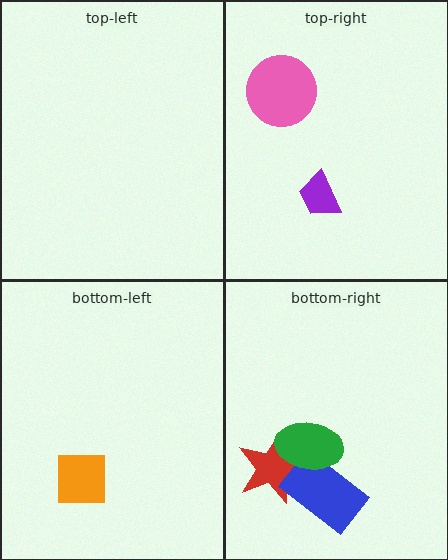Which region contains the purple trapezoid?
The top-right region.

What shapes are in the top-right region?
The purple trapezoid, the pink circle.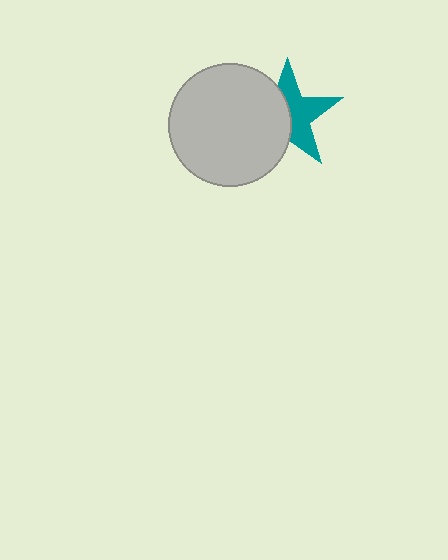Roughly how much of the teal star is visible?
About half of it is visible (roughly 52%).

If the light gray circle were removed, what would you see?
You would see the complete teal star.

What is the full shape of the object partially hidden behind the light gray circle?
The partially hidden object is a teal star.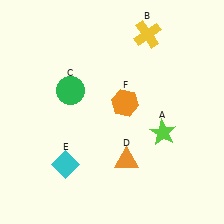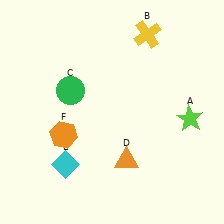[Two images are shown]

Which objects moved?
The objects that moved are: the lime star (A), the orange hexagon (F).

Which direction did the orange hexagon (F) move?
The orange hexagon (F) moved left.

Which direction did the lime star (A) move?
The lime star (A) moved right.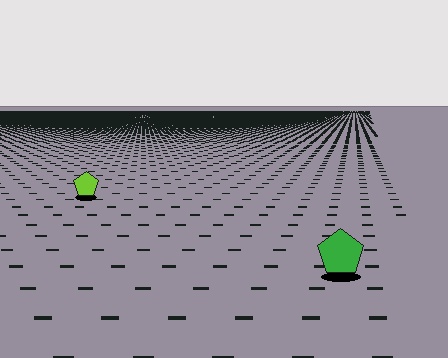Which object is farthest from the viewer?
The lime pentagon is farthest from the viewer. It appears smaller and the ground texture around it is denser.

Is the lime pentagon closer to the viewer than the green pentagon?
No. The green pentagon is closer — you can tell from the texture gradient: the ground texture is coarser near it.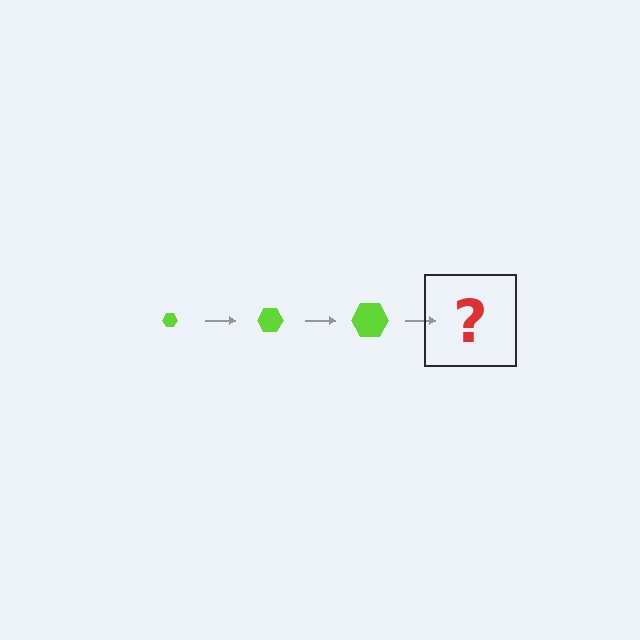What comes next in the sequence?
The next element should be a lime hexagon, larger than the previous one.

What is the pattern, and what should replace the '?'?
The pattern is that the hexagon gets progressively larger each step. The '?' should be a lime hexagon, larger than the previous one.